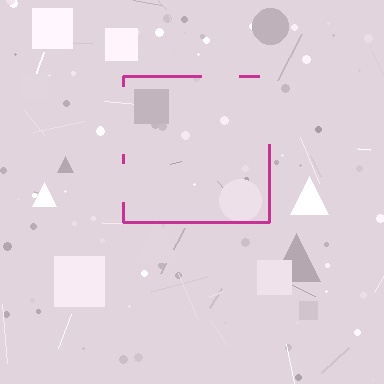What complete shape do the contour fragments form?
The contour fragments form a square.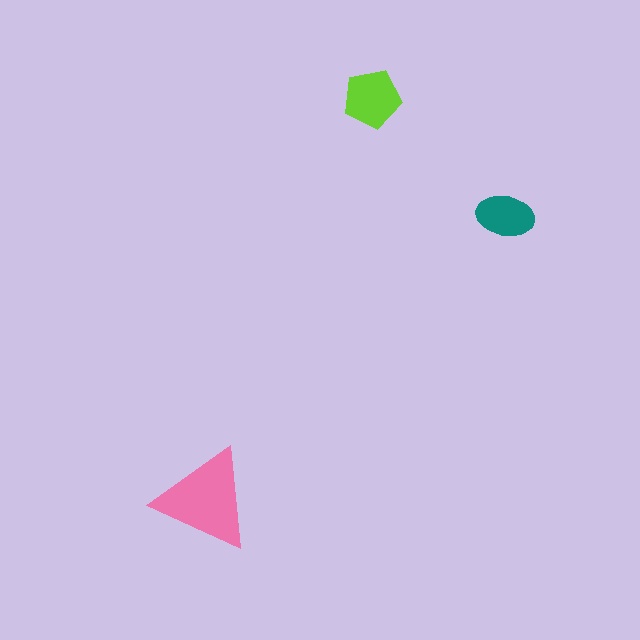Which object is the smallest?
The teal ellipse.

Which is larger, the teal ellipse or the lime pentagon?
The lime pentagon.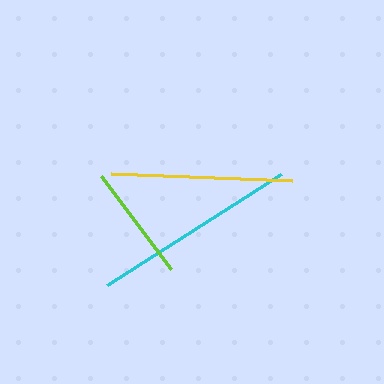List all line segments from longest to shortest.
From longest to shortest: cyan, yellow, lime.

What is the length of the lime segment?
The lime segment is approximately 116 pixels long.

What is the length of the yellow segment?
The yellow segment is approximately 182 pixels long.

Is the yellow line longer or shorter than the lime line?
The yellow line is longer than the lime line.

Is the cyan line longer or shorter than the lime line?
The cyan line is longer than the lime line.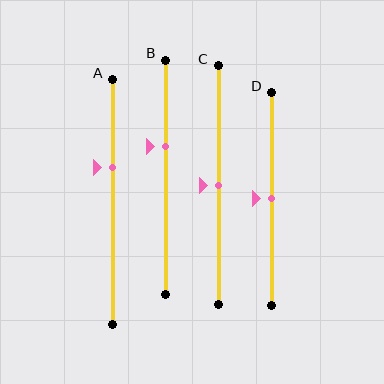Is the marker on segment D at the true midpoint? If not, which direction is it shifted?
Yes, the marker on segment D is at the true midpoint.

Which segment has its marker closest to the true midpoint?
Segment C has its marker closest to the true midpoint.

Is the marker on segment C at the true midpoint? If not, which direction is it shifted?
Yes, the marker on segment C is at the true midpoint.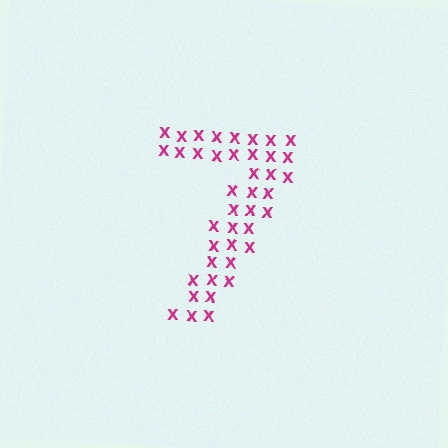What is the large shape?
The large shape is the digit 7.